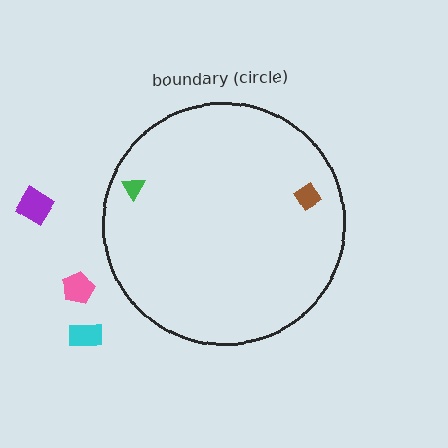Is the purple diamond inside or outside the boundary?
Outside.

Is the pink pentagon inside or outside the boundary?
Outside.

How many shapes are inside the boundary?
2 inside, 3 outside.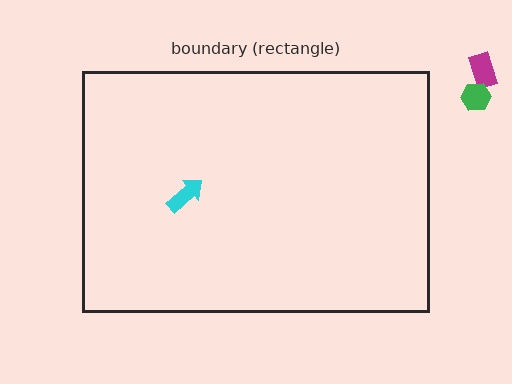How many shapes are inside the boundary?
1 inside, 2 outside.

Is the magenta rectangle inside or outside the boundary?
Outside.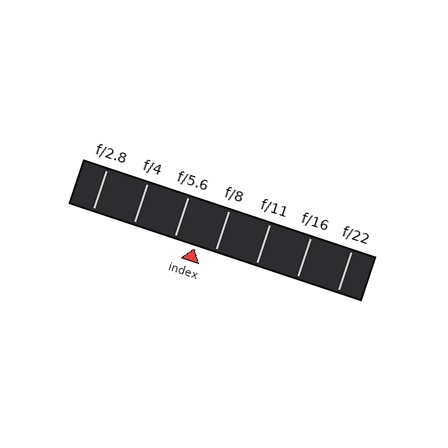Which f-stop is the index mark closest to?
The index mark is closest to f/8.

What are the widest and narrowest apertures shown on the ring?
The widest aperture shown is f/2.8 and the narrowest is f/22.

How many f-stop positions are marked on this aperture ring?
There are 7 f-stop positions marked.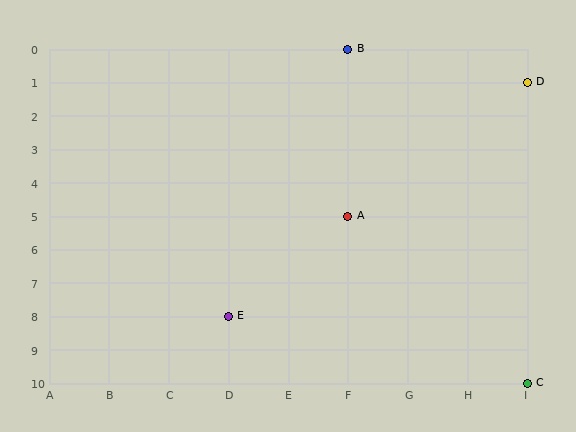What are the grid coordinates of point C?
Point C is at grid coordinates (I, 10).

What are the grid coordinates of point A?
Point A is at grid coordinates (F, 5).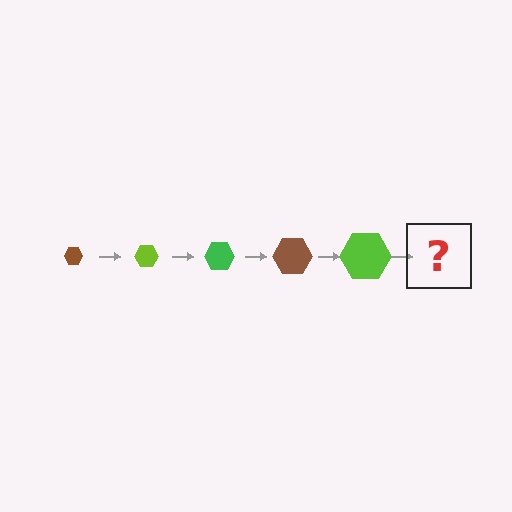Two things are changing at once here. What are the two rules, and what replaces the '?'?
The two rules are that the hexagon grows larger each step and the color cycles through brown, lime, and green. The '?' should be a green hexagon, larger than the previous one.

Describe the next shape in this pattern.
It should be a green hexagon, larger than the previous one.